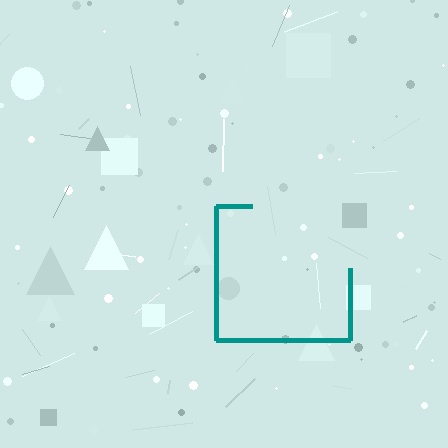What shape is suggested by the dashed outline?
The dashed outline suggests a square.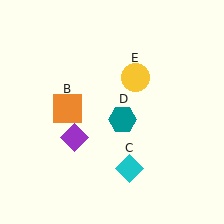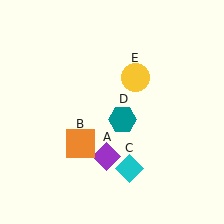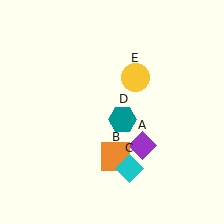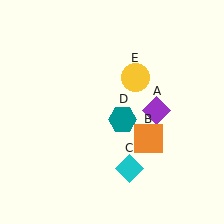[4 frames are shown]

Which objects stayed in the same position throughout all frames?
Cyan diamond (object C) and teal hexagon (object D) and yellow circle (object E) remained stationary.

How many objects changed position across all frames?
2 objects changed position: purple diamond (object A), orange square (object B).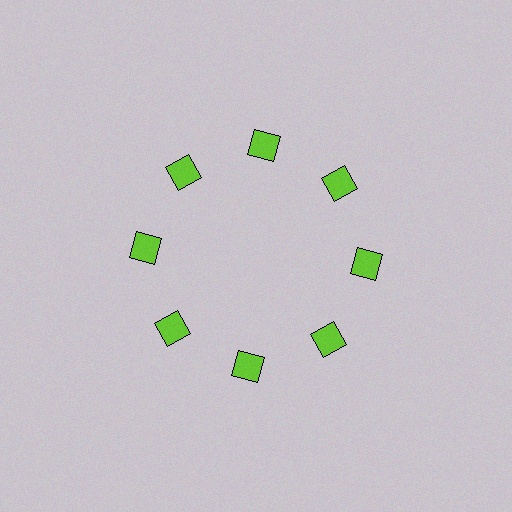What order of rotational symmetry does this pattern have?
This pattern has 8-fold rotational symmetry.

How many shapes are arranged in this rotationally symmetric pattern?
There are 8 shapes, arranged in 8 groups of 1.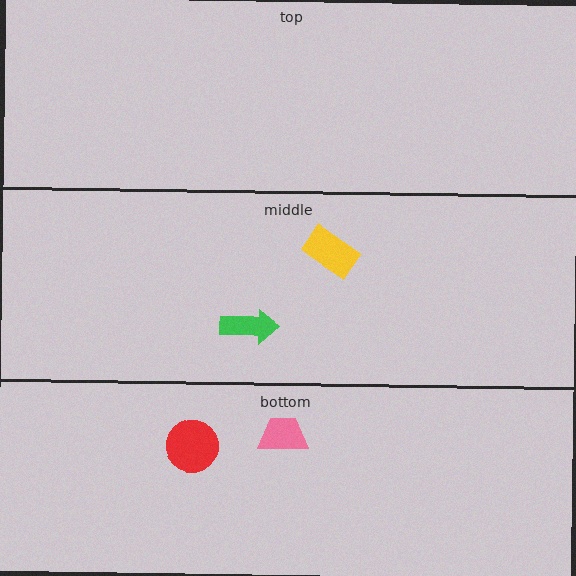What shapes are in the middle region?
The yellow rectangle, the green arrow.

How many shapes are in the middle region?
2.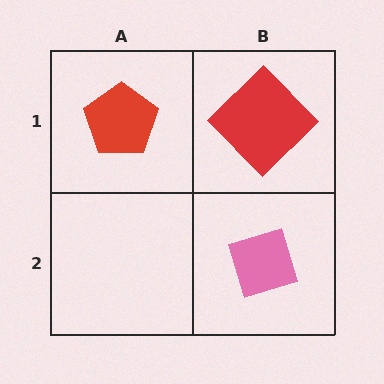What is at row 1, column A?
A red pentagon.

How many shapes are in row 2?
1 shape.